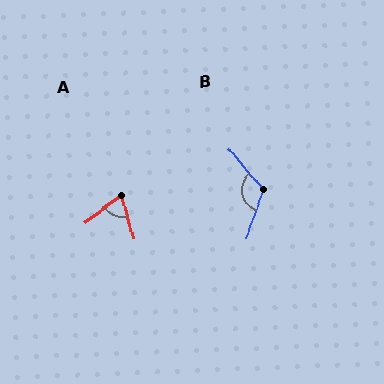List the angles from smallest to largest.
A (68°), B (120°).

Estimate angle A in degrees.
Approximately 68 degrees.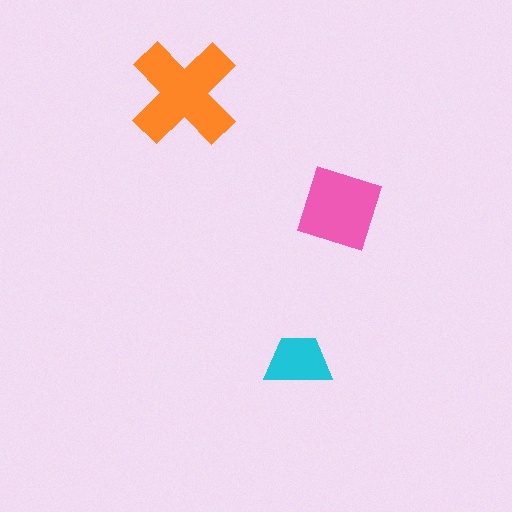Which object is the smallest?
The cyan trapezoid.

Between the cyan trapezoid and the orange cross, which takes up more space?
The orange cross.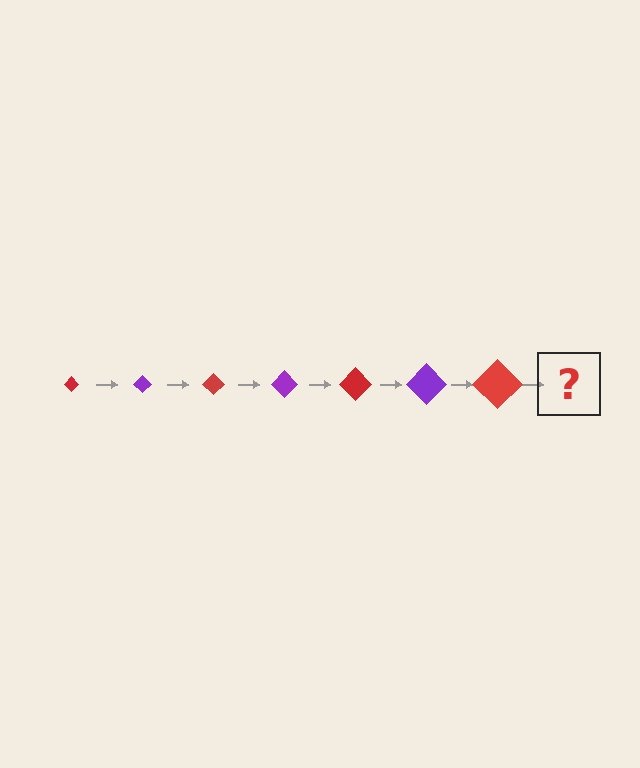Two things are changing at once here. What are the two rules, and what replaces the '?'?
The two rules are that the diamond grows larger each step and the color cycles through red and purple. The '?' should be a purple diamond, larger than the previous one.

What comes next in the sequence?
The next element should be a purple diamond, larger than the previous one.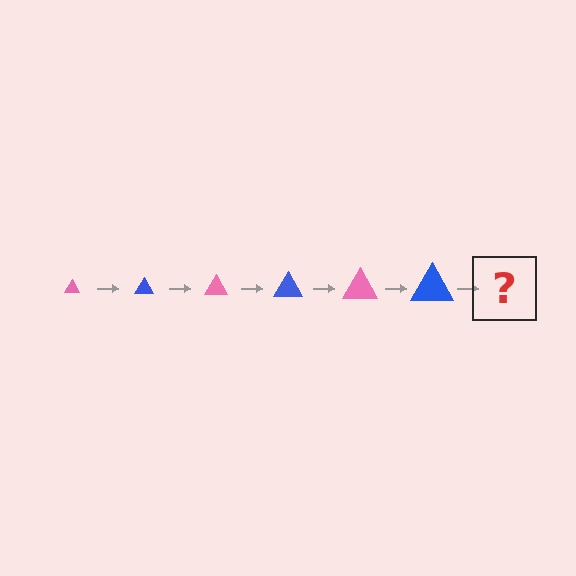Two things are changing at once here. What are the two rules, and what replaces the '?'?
The two rules are that the triangle grows larger each step and the color cycles through pink and blue. The '?' should be a pink triangle, larger than the previous one.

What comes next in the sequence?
The next element should be a pink triangle, larger than the previous one.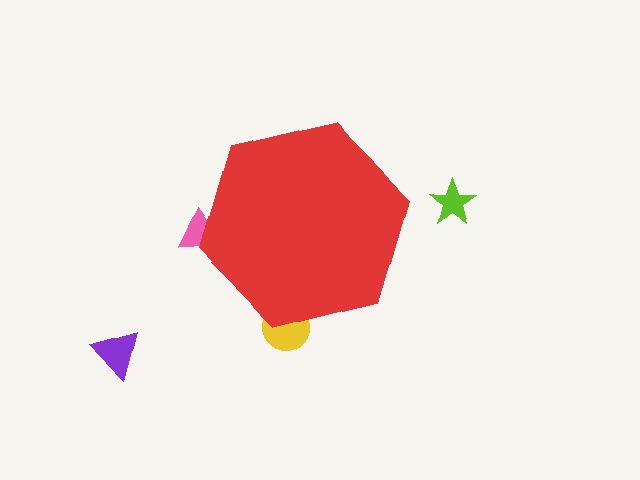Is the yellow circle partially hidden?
Yes, the yellow circle is partially hidden behind the red hexagon.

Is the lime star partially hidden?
No, the lime star is fully visible.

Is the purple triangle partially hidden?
No, the purple triangle is fully visible.